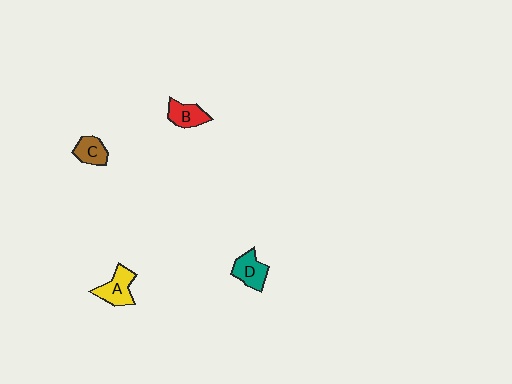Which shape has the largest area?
Shape A (yellow).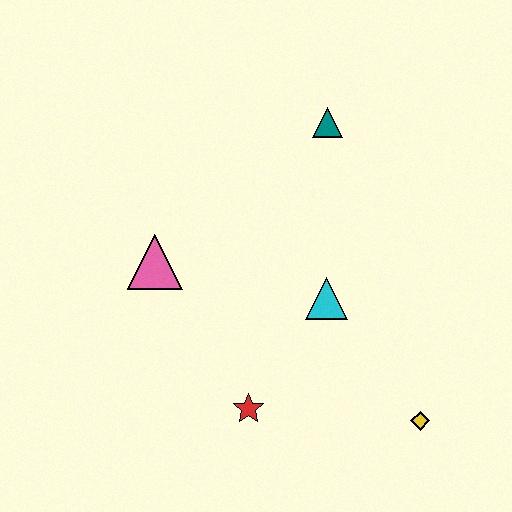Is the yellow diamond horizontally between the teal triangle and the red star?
No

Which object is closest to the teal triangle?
The cyan triangle is closest to the teal triangle.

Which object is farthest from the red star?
The teal triangle is farthest from the red star.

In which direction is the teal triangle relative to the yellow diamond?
The teal triangle is above the yellow diamond.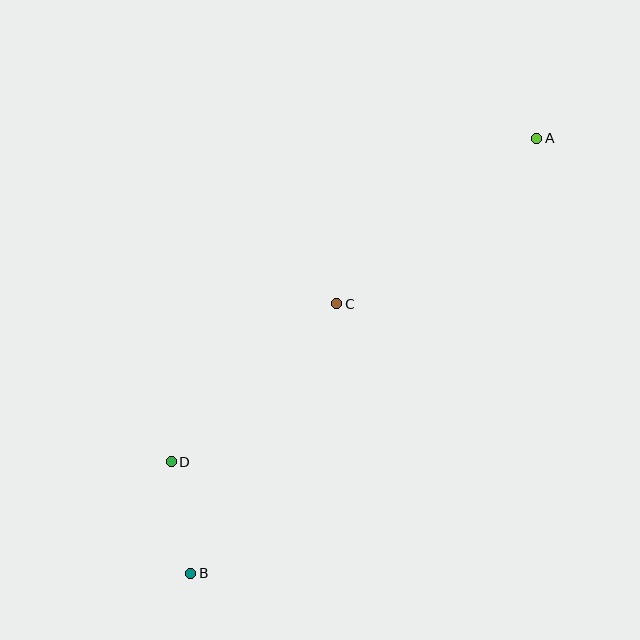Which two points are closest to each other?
Points B and D are closest to each other.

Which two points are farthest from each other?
Points A and B are farthest from each other.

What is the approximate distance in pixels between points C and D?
The distance between C and D is approximately 229 pixels.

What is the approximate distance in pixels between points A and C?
The distance between A and C is approximately 259 pixels.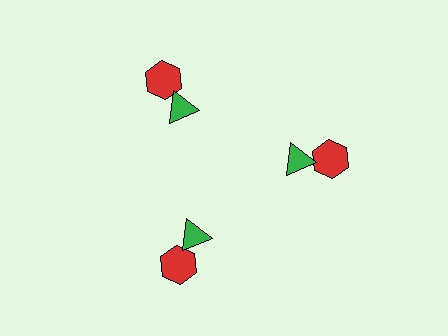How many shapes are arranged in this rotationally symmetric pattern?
There are 6 shapes, arranged in 3 groups of 2.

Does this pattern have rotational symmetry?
Yes, this pattern has 3-fold rotational symmetry. It looks the same after rotating 120 degrees around the center.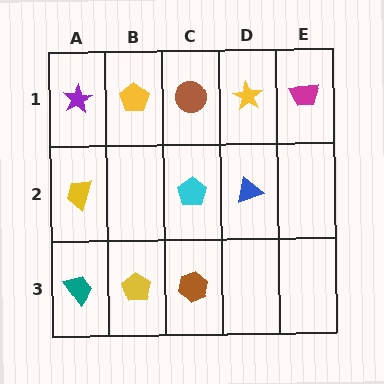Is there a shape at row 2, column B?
No, that cell is empty.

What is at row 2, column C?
A cyan pentagon.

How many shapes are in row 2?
3 shapes.